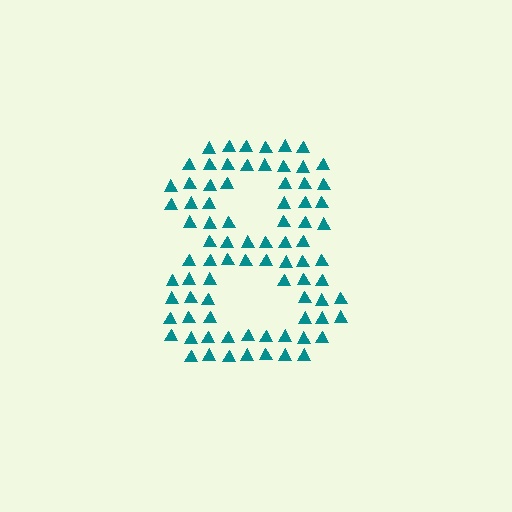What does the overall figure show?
The overall figure shows the digit 8.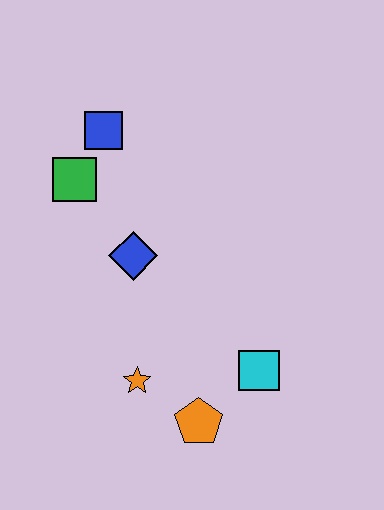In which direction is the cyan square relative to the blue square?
The cyan square is below the blue square.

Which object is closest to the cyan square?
The orange pentagon is closest to the cyan square.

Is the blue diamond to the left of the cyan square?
Yes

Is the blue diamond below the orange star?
No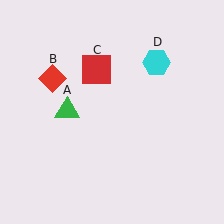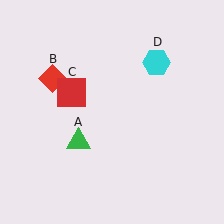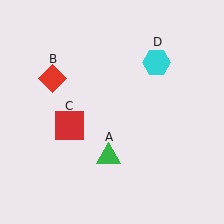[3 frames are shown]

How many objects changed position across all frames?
2 objects changed position: green triangle (object A), red square (object C).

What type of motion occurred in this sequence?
The green triangle (object A), red square (object C) rotated counterclockwise around the center of the scene.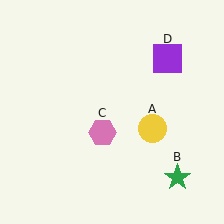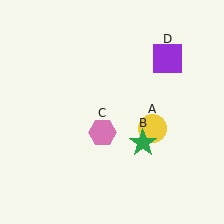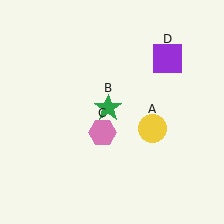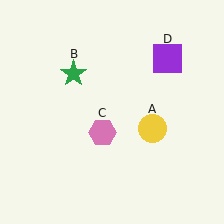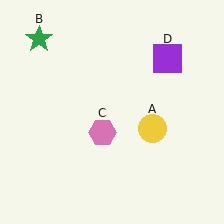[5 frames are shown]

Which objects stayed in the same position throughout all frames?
Yellow circle (object A) and pink hexagon (object C) and purple square (object D) remained stationary.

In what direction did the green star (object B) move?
The green star (object B) moved up and to the left.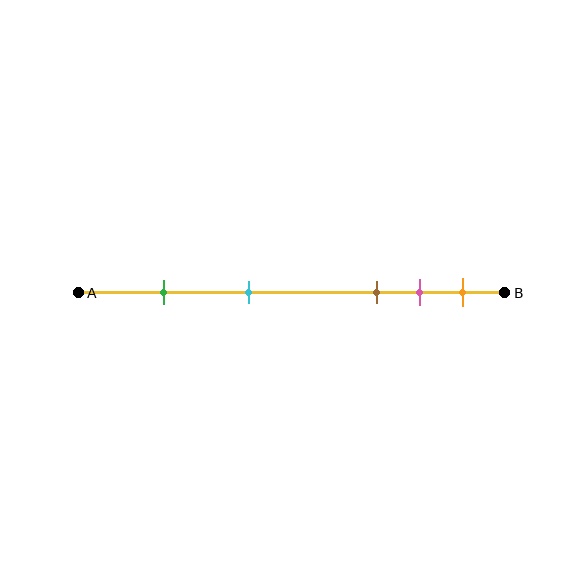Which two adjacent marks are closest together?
The pink and orange marks are the closest adjacent pair.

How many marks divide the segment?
There are 5 marks dividing the segment.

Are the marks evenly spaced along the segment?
No, the marks are not evenly spaced.